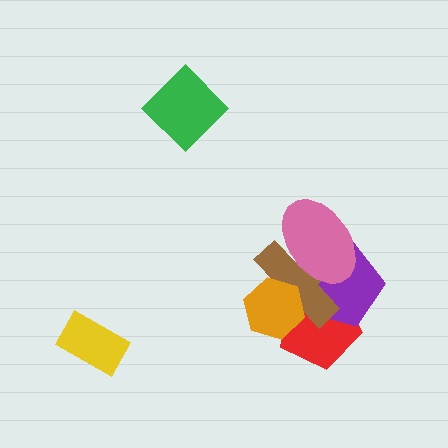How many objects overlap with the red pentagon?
3 objects overlap with the red pentagon.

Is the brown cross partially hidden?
Yes, it is partially covered by another shape.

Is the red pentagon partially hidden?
Yes, it is partially covered by another shape.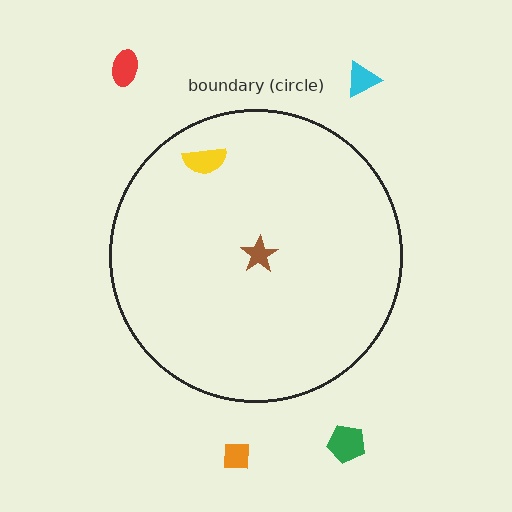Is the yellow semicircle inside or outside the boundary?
Inside.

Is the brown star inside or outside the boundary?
Inside.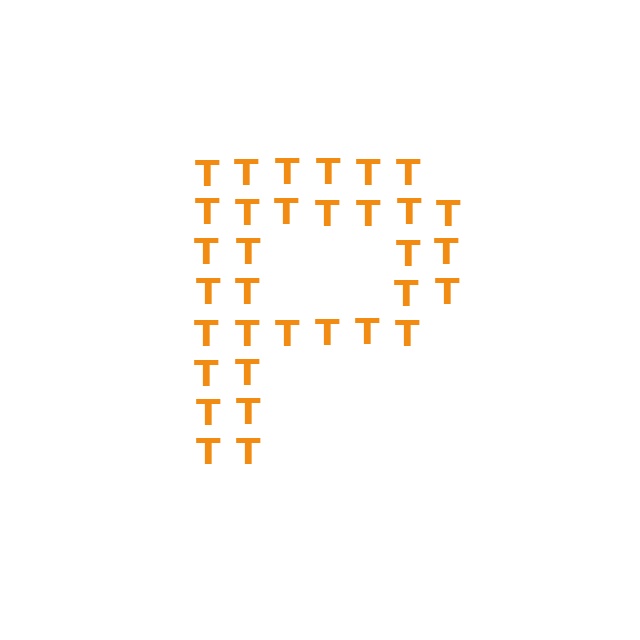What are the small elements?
The small elements are letter T's.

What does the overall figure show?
The overall figure shows the letter P.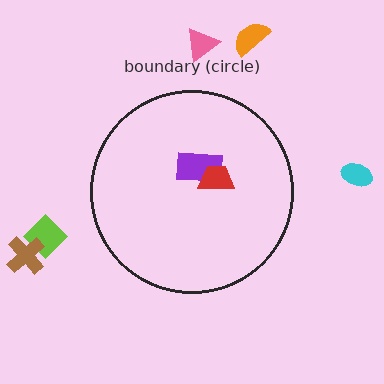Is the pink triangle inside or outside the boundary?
Outside.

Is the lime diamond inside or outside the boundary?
Outside.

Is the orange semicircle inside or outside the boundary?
Outside.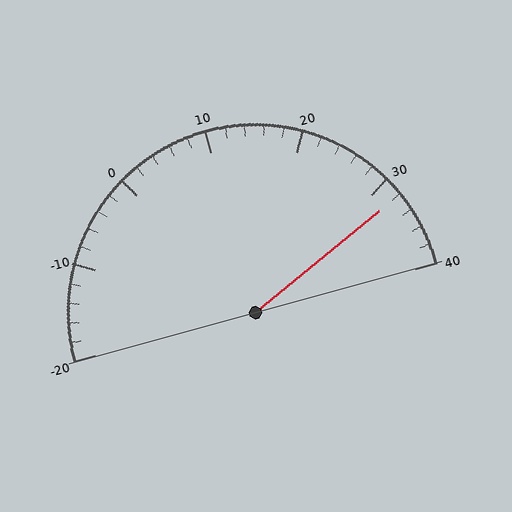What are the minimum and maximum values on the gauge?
The gauge ranges from -20 to 40.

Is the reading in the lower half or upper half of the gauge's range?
The reading is in the upper half of the range (-20 to 40).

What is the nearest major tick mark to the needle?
The nearest major tick mark is 30.